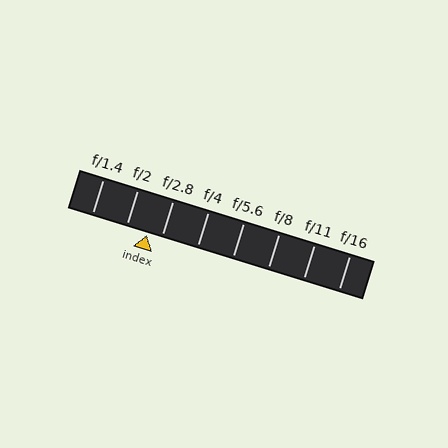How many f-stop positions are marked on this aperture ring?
There are 8 f-stop positions marked.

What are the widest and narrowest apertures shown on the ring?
The widest aperture shown is f/1.4 and the narrowest is f/16.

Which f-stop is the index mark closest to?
The index mark is closest to f/2.8.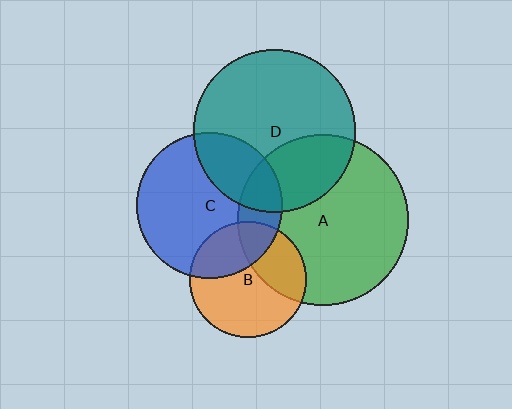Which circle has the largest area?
Circle A (green).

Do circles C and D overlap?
Yes.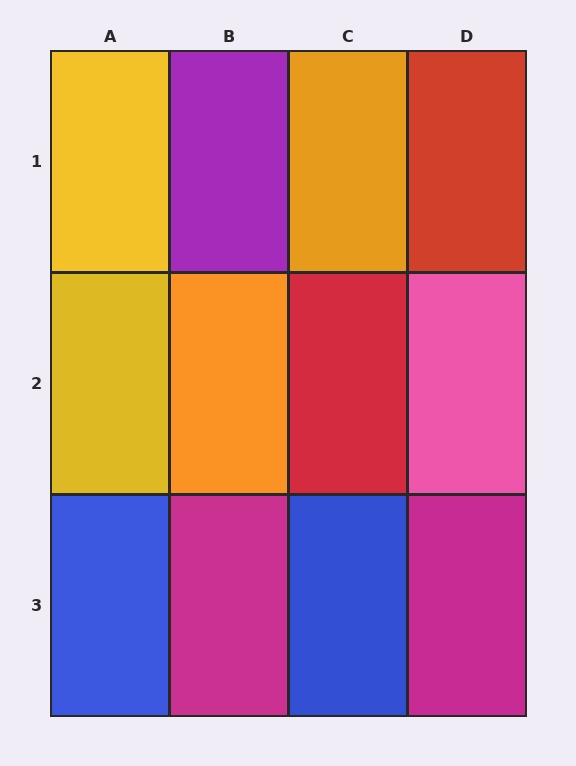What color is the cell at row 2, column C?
Red.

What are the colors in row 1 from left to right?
Yellow, purple, orange, red.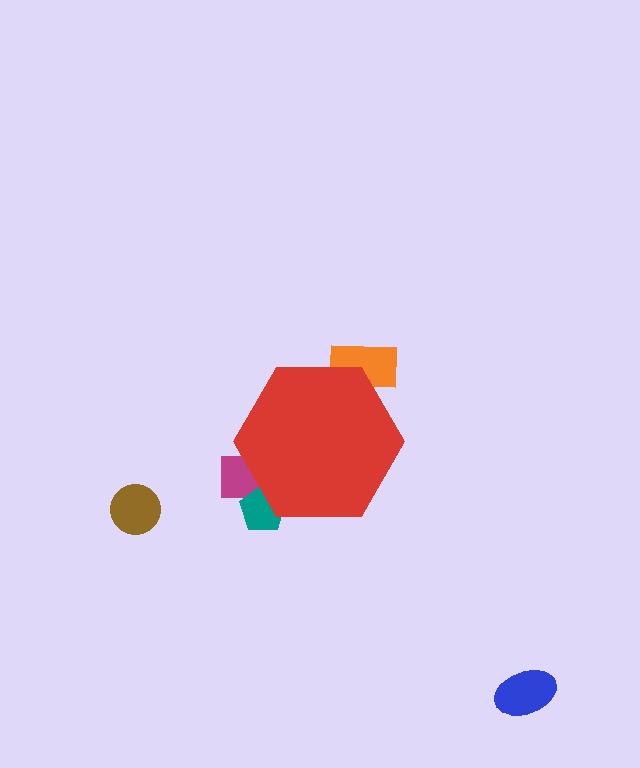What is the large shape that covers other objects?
A red hexagon.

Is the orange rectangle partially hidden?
Yes, the orange rectangle is partially hidden behind the red hexagon.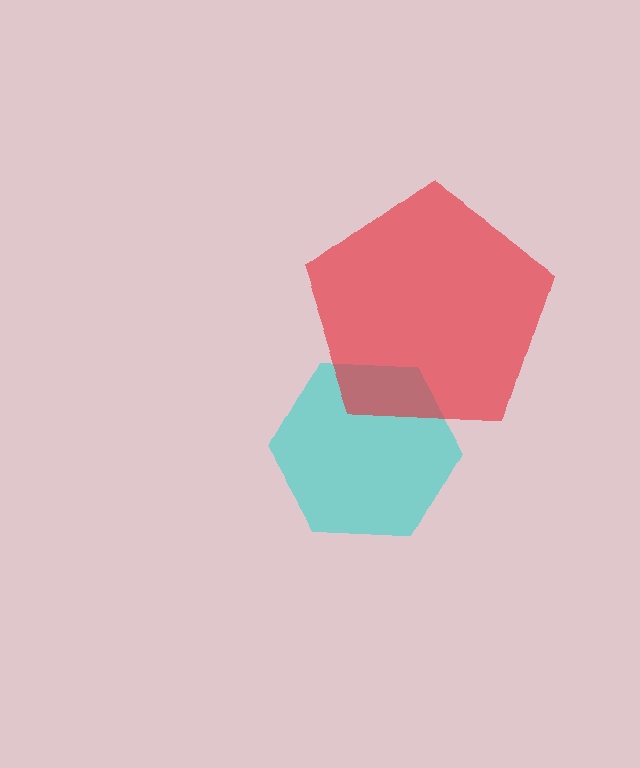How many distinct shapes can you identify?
There are 2 distinct shapes: a cyan hexagon, a red pentagon.